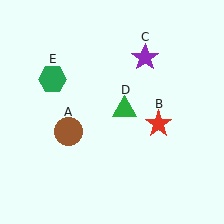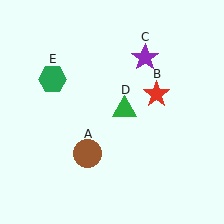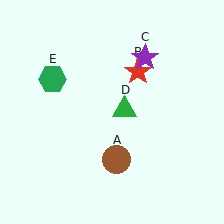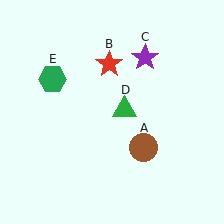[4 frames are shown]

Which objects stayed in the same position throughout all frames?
Purple star (object C) and green triangle (object D) and green hexagon (object E) remained stationary.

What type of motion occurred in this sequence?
The brown circle (object A), red star (object B) rotated counterclockwise around the center of the scene.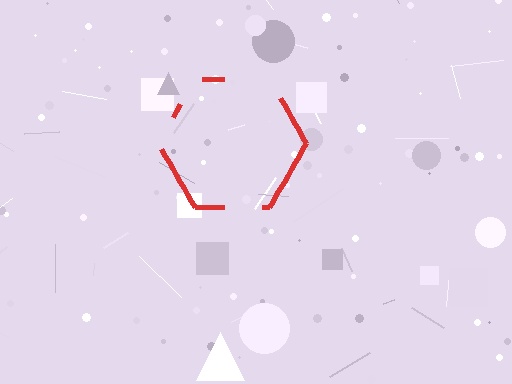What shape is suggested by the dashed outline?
The dashed outline suggests a hexagon.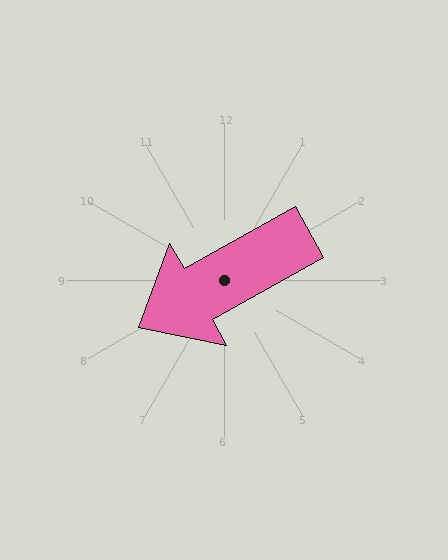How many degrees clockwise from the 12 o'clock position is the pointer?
Approximately 241 degrees.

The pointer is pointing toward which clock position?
Roughly 8 o'clock.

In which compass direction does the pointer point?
Southwest.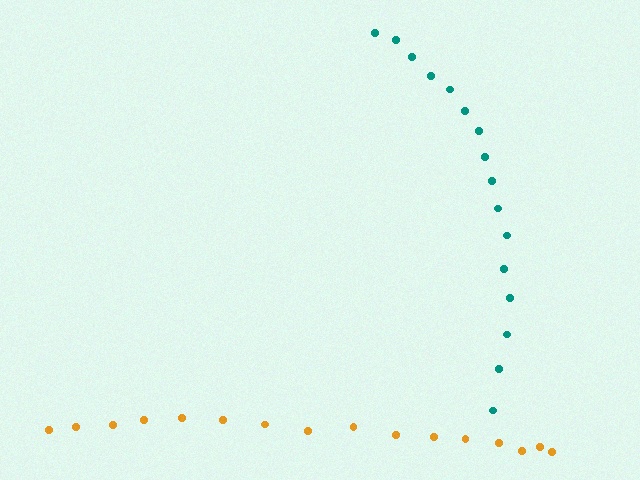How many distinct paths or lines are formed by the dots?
There are 2 distinct paths.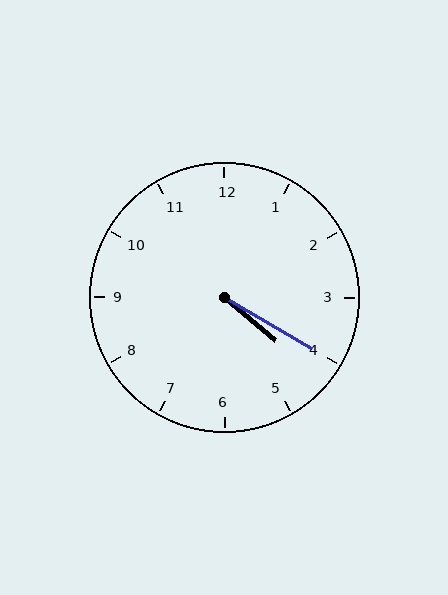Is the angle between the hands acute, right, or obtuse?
It is acute.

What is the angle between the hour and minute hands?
Approximately 10 degrees.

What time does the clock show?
4:20.